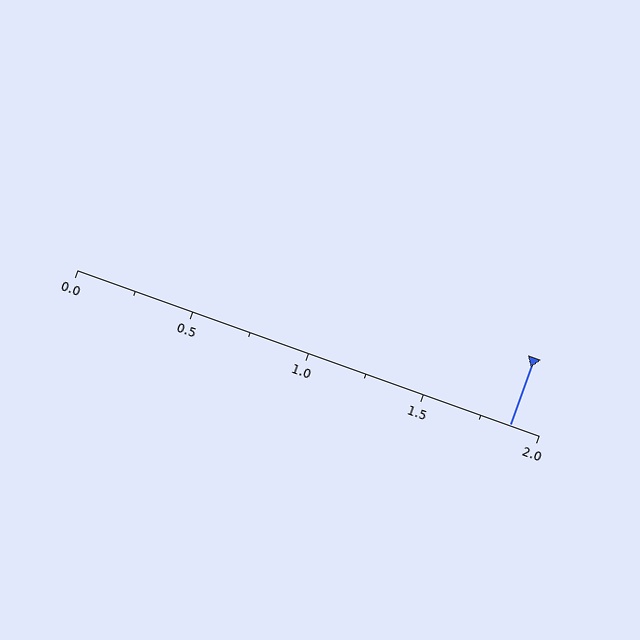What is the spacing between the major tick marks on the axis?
The major ticks are spaced 0.5 apart.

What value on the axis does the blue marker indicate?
The marker indicates approximately 1.88.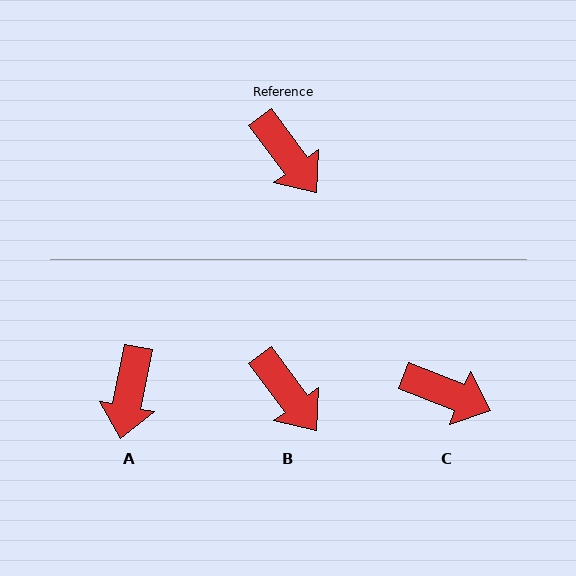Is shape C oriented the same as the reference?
No, it is off by about 31 degrees.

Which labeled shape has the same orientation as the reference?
B.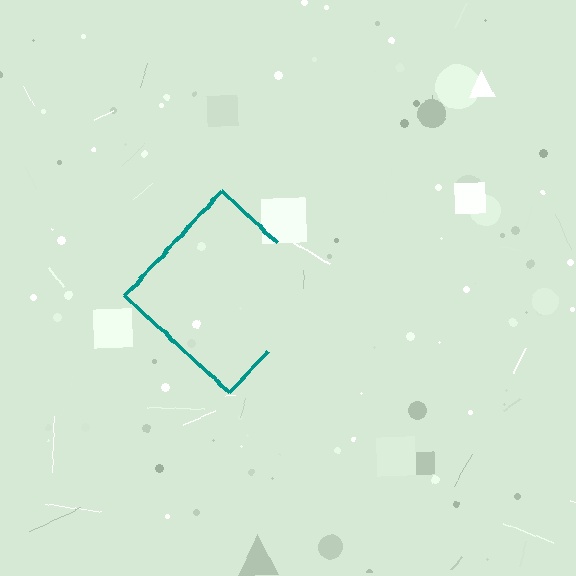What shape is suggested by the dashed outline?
The dashed outline suggests a diamond.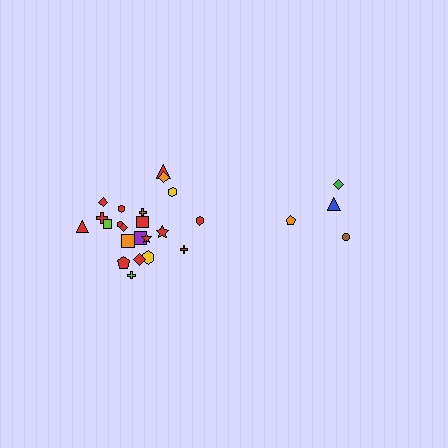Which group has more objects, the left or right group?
The left group.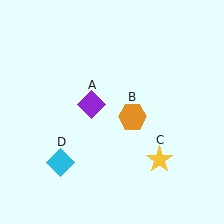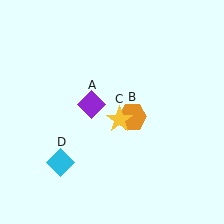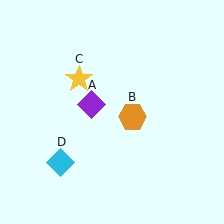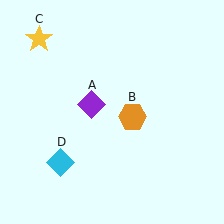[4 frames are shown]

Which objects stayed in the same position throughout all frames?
Purple diamond (object A) and orange hexagon (object B) and cyan diamond (object D) remained stationary.